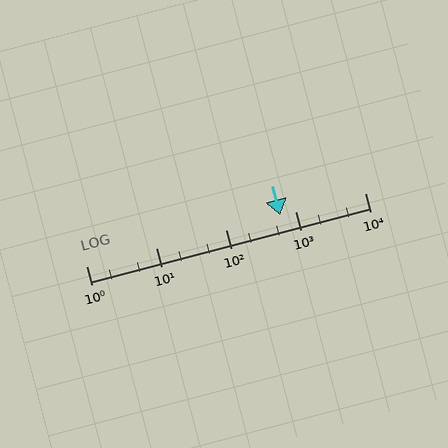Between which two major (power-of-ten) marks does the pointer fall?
The pointer is between 100 and 1000.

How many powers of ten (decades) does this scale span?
The scale spans 4 decades, from 1 to 10000.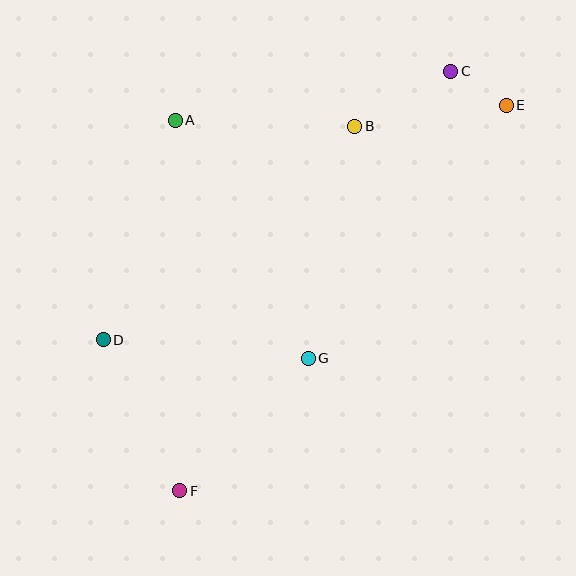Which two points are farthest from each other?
Points E and F are farthest from each other.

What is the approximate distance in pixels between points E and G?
The distance between E and G is approximately 321 pixels.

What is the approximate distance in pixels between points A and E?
The distance between A and E is approximately 331 pixels.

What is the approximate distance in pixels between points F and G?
The distance between F and G is approximately 184 pixels.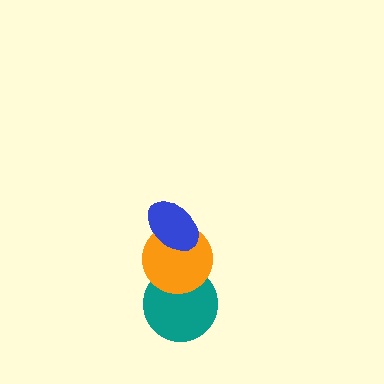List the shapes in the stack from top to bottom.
From top to bottom: the blue ellipse, the orange circle, the teal circle.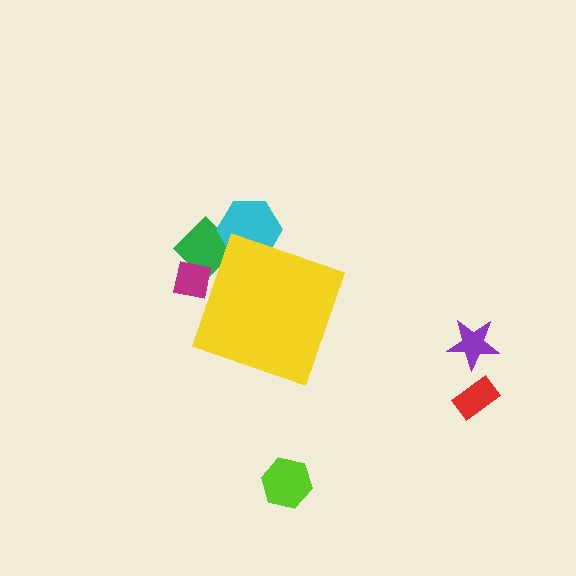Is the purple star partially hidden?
No, the purple star is fully visible.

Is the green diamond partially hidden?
Yes, the green diamond is partially hidden behind the yellow diamond.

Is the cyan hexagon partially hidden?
Yes, the cyan hexagon is partially hidden behind the yellow diamond.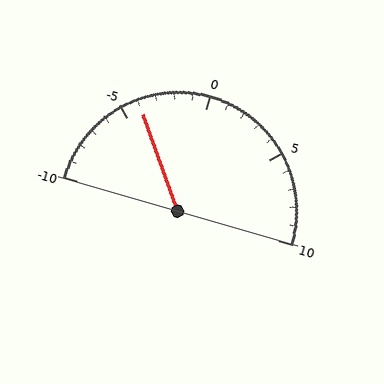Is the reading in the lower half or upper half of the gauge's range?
The reading is in the lower half of the range (-10 to 10).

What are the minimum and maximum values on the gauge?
The gauge ranges from -10 to 10.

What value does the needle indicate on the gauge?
The needle indicates approximately -4.